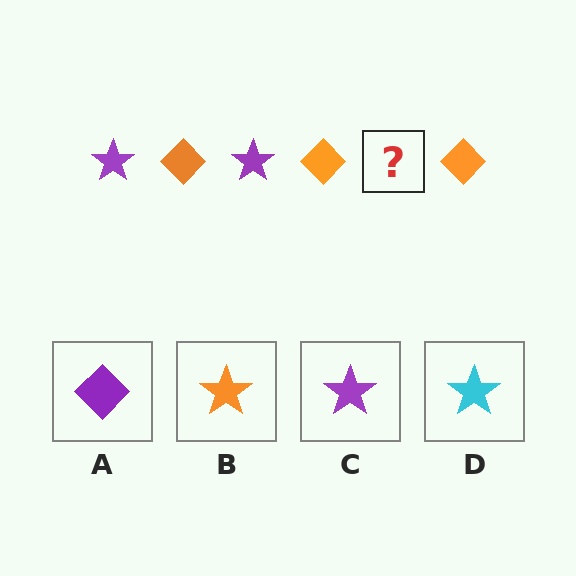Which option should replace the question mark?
Option C.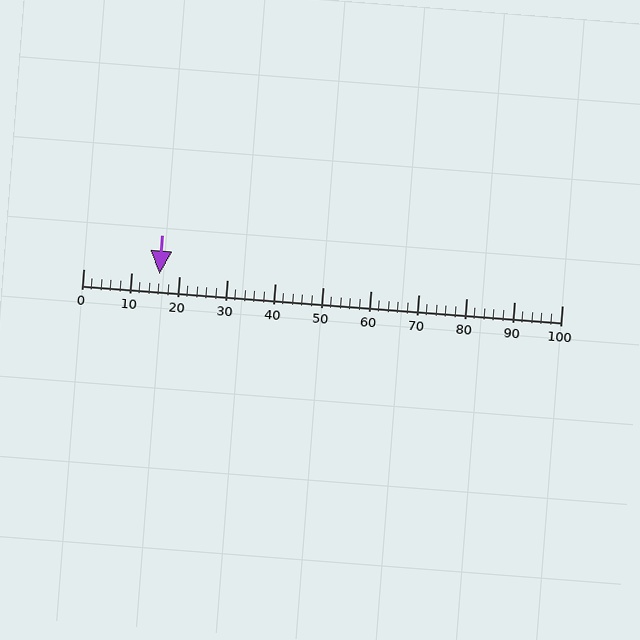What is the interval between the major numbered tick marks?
The major tick marks are spaced 10 units apart.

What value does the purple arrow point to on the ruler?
The purple arrow points to approximately 16.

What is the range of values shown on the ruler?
The ruler shows values from 0 to 100.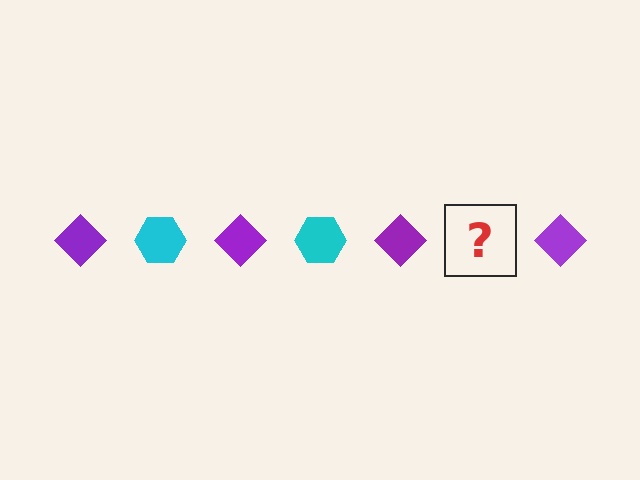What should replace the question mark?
The question mark should be replaced with a cyan hexagon.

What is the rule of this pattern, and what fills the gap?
The rule is that the pattern alternates between purple diamond and cyan hexagon. The gap should be filled with a cyan hexagon.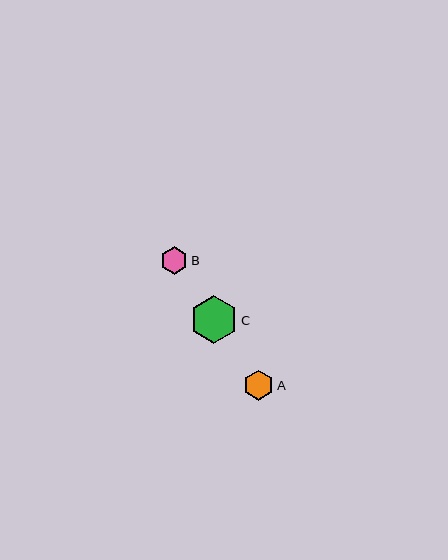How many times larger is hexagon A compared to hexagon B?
Hexagon A is approximately 1.1 times the size of hexagon B.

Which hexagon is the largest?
Hexagon C is the largest with a size of approximately 48 pixels.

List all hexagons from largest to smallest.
From largest to smallest: C, A, B.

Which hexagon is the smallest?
Hexagon B is the smallest with a size of approximately 27 pixels.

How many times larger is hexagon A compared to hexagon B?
Hexagon A is approximately 1.1 times the size of hexagon B.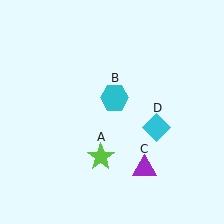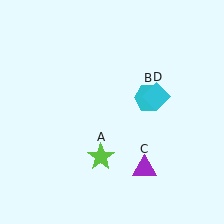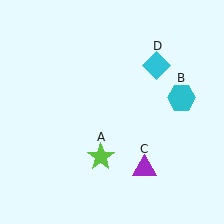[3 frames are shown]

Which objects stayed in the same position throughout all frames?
Lime star (object A) and purple triangle (object C) remained stationary.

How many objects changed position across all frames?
2 objects changed position: cyan hexagon (object B), cyan diamond (object D).